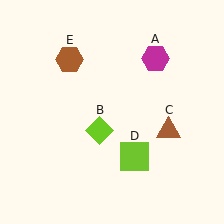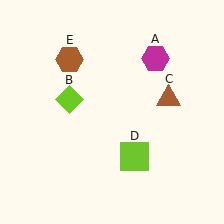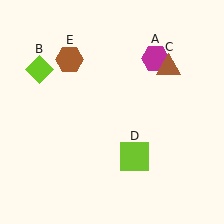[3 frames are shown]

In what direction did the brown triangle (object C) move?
The brown triangle (object C) moved up.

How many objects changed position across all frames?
2 objects changed position: lime diamond (object B), brown triangle (object C).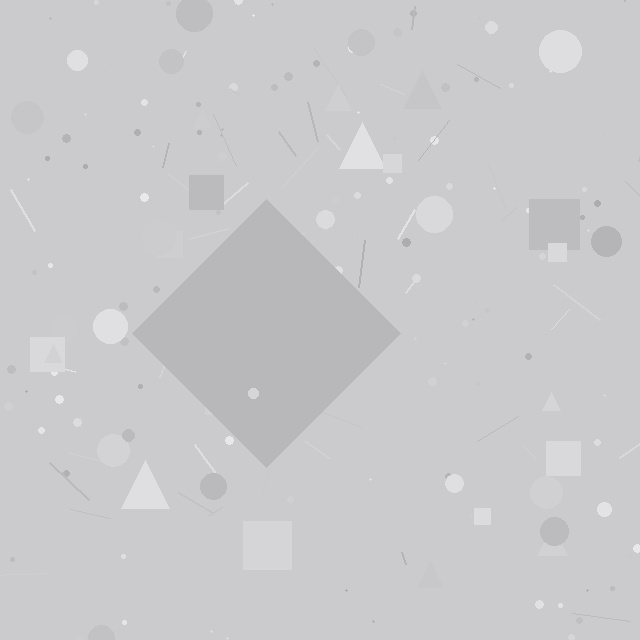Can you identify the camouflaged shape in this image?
The camouflaged shape is a diamond.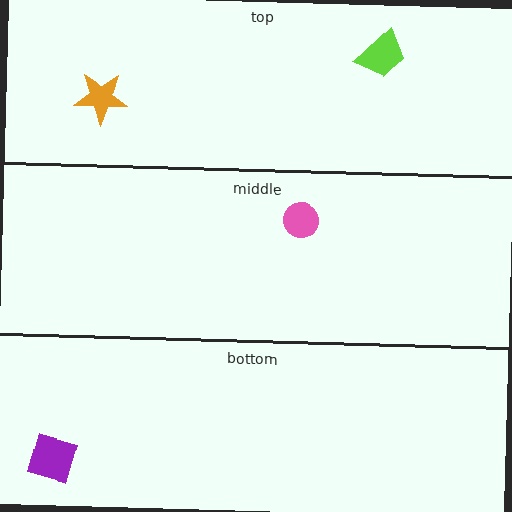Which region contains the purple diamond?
The bottom region.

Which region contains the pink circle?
The middle region.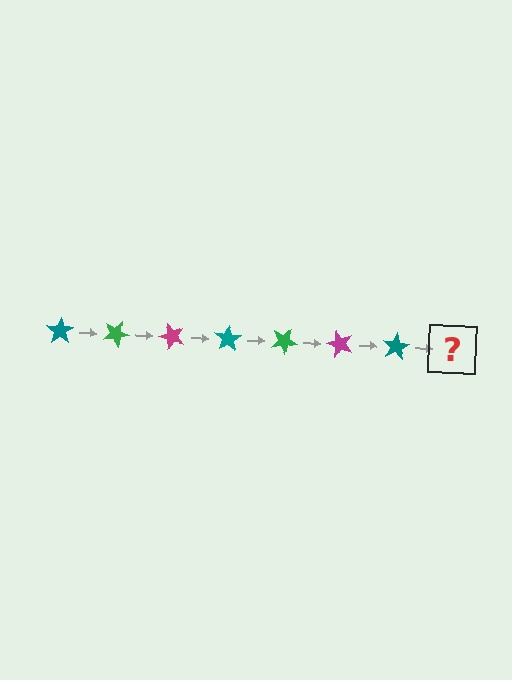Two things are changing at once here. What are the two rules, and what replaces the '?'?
The two rules are that it rotates 25 degrees each step and the color cycles through teal, green, and magenta. The '?' should be a green star, rotated 175 degrees from the start.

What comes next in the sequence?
The next element should be a green star, rotated 175 degrees from the start.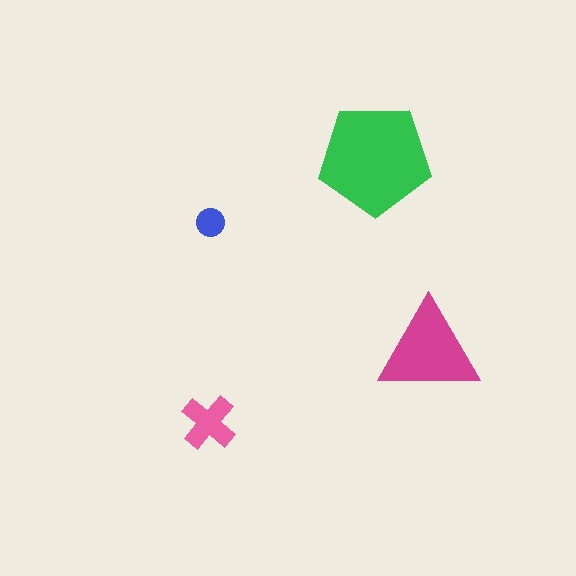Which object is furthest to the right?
The magenta triangle is rightmost.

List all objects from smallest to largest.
The blue circle, the pink cross, the magenta triangle, the green pentagon.